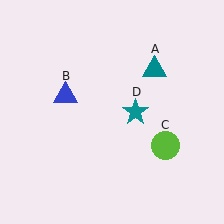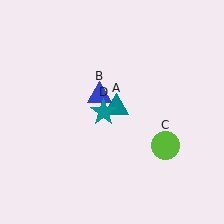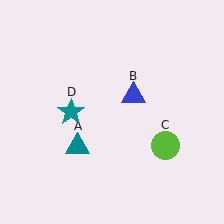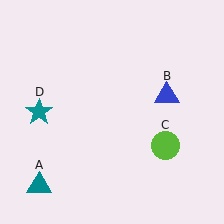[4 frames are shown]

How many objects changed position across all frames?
3 objects changed position: teal triangle (object A), blue triangle (object B), teal star (object D).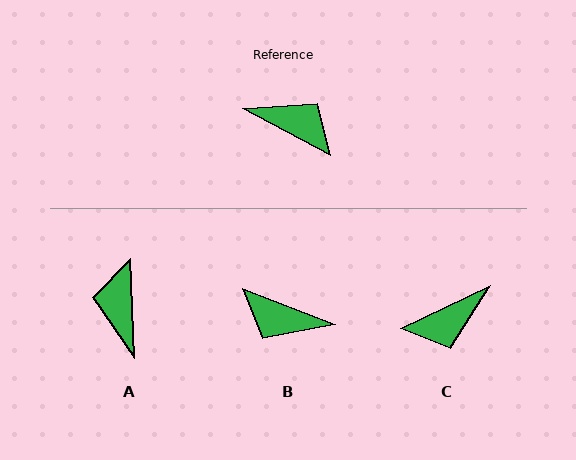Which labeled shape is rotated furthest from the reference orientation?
B, about 173 degrees away.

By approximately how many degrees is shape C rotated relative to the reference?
Approximately 126 degrees clockwise.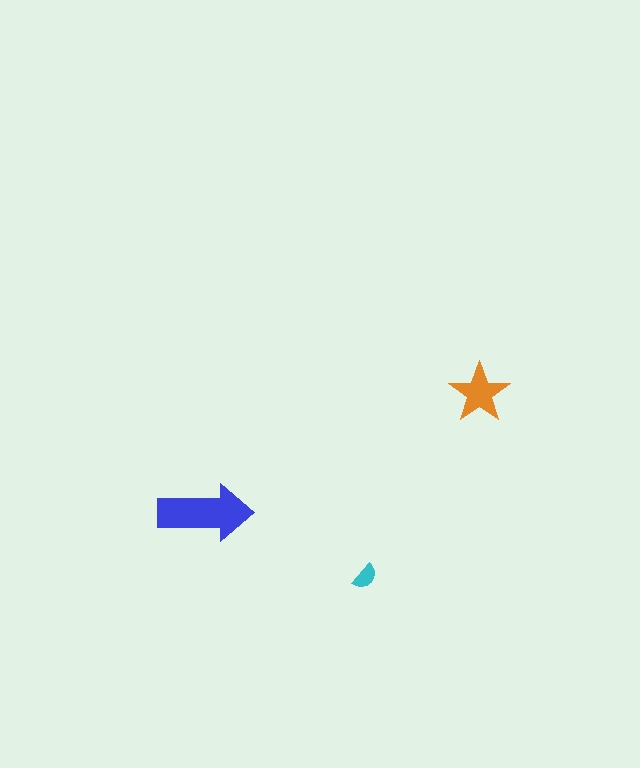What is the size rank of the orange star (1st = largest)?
2nd.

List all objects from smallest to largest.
The cyan semicircle, the orange star, the blue arrow.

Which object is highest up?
The orange star is topmost.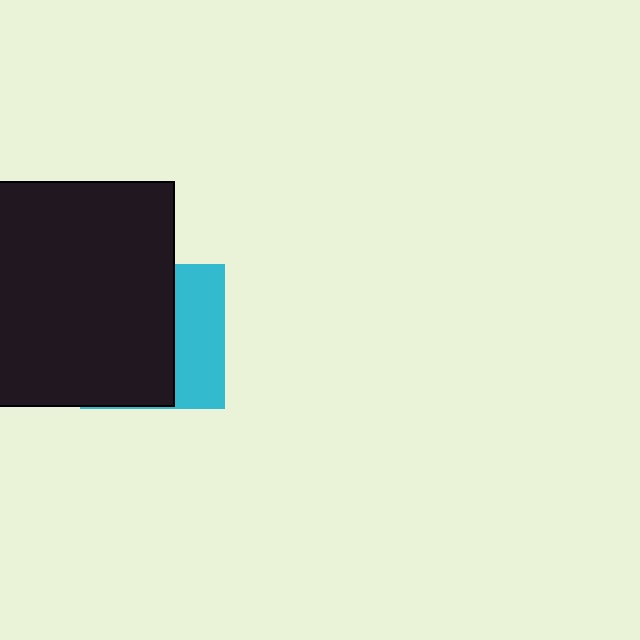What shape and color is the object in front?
The object in front is a black square.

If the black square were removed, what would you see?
You would see the complete cyan square.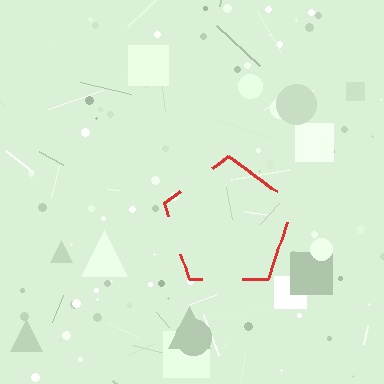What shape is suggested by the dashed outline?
The dashed outline suggests a pentagon.